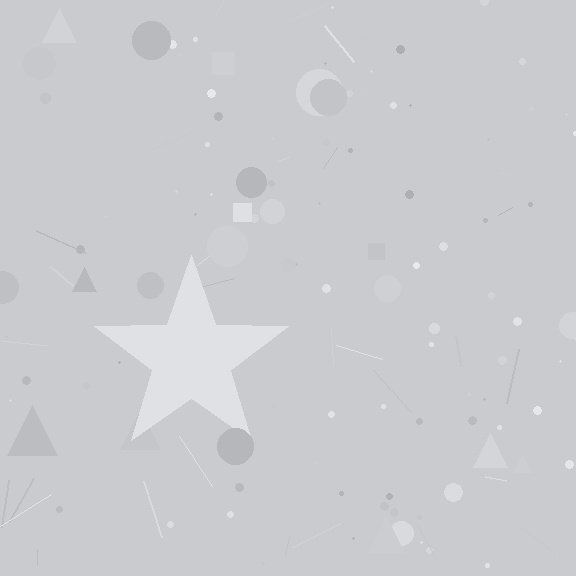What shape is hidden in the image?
A star is hidden in the image.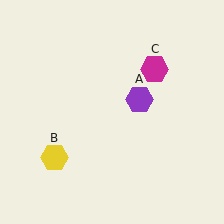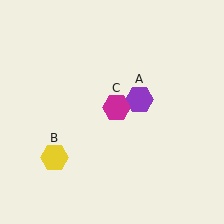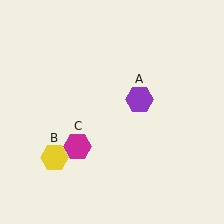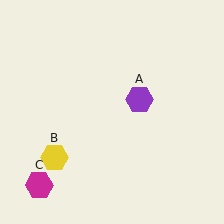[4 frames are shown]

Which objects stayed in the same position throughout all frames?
Purple hexagon (object A) and yellow hexagon (object B) remained stationary.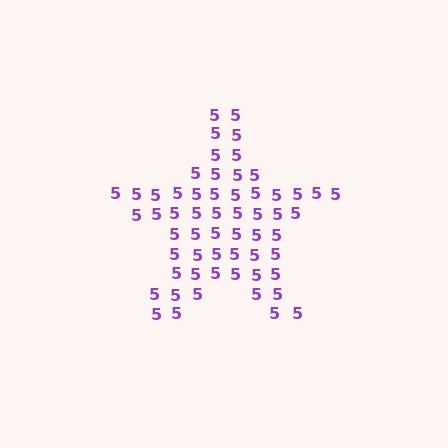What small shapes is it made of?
It is made of small digit 5's.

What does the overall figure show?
The overall figure shows a star.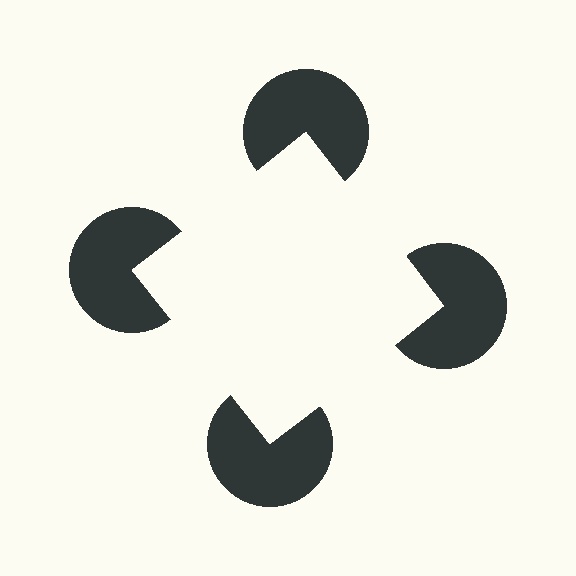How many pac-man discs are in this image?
There are 4 — one at each vertex of the illusory square.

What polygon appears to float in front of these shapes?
An illusory square — its edges are inferred from the aligned wedge cuts in the pac-man discs, not physically drawn.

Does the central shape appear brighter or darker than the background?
It typically appears slightly brighter than the background, even though no actual brightness change is drawn.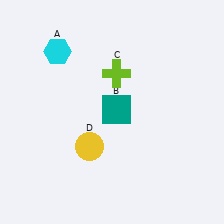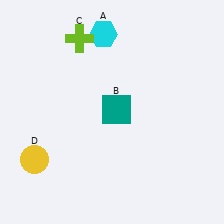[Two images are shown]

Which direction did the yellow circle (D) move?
The yellow circle (D) moved left.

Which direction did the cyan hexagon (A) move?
The cyan hexagon (A) moved right.